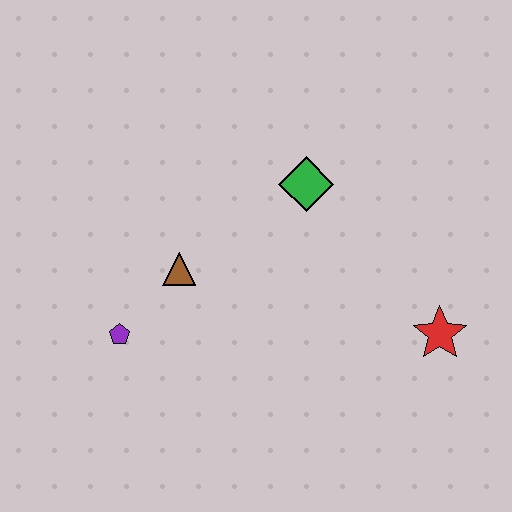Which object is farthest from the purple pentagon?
The red star is farthest from the purple pentagon.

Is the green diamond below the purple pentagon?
No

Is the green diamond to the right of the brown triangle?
Yes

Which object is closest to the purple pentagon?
The brown triangle is closest to the purple pentagon.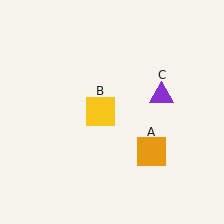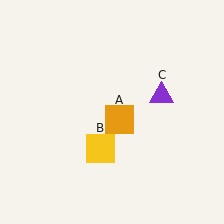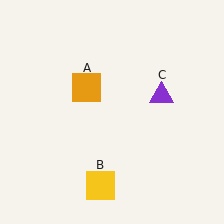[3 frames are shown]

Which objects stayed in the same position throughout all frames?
Purple triangle (object C) remained stationary.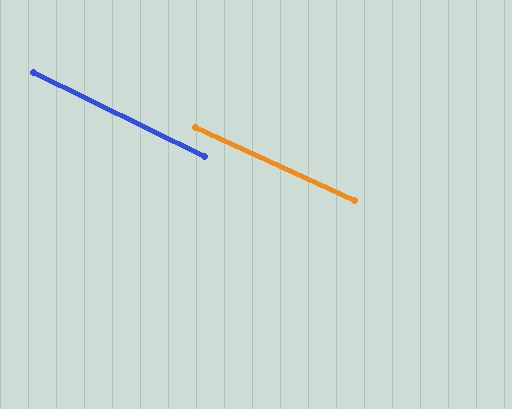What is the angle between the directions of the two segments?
Approximately 2 degrees.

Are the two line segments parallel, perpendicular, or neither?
Parallel — their directions differ by only 1.8°.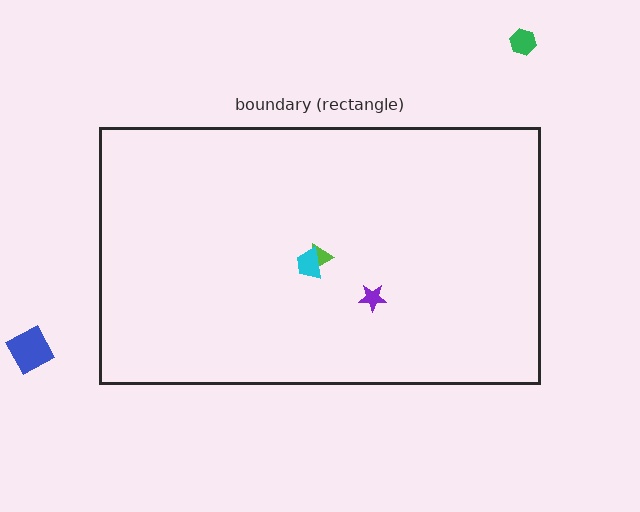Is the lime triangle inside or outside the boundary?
Inside.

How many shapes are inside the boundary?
3 inside, 2 outside.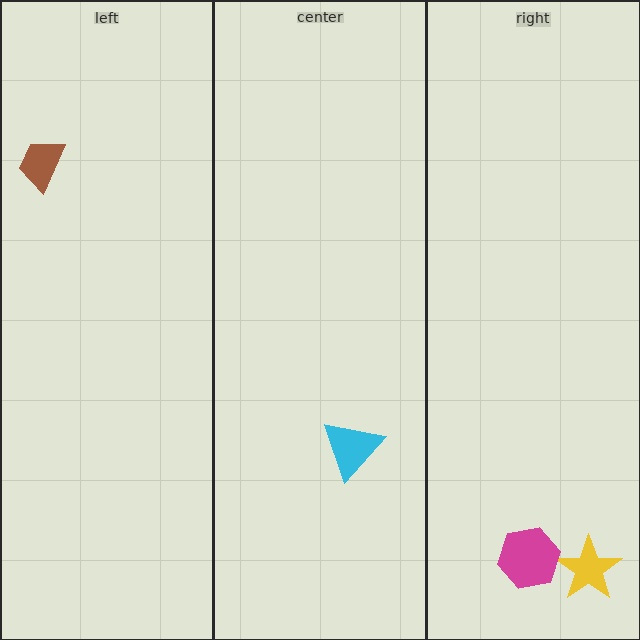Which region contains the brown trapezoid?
The left region.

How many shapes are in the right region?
2.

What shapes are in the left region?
The brown trapezoid.